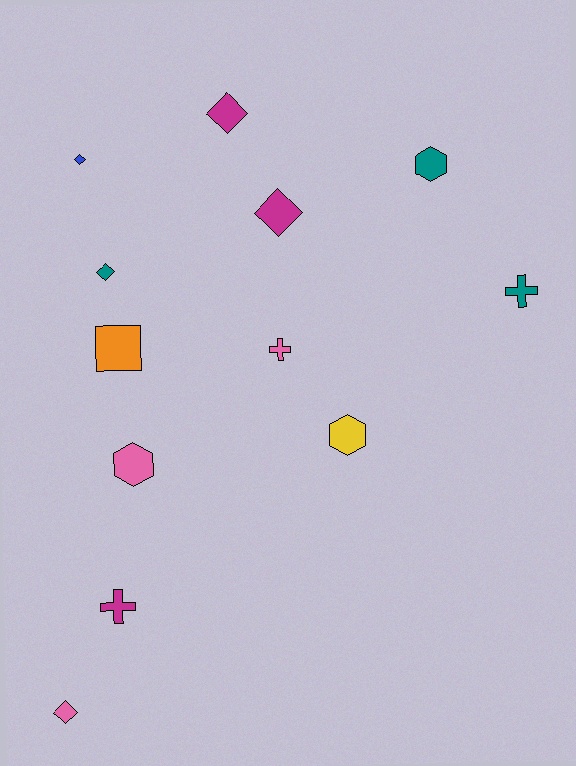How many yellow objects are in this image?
There is 1 yellow object.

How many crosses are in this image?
There are 3 crosses.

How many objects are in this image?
There are 12 objects.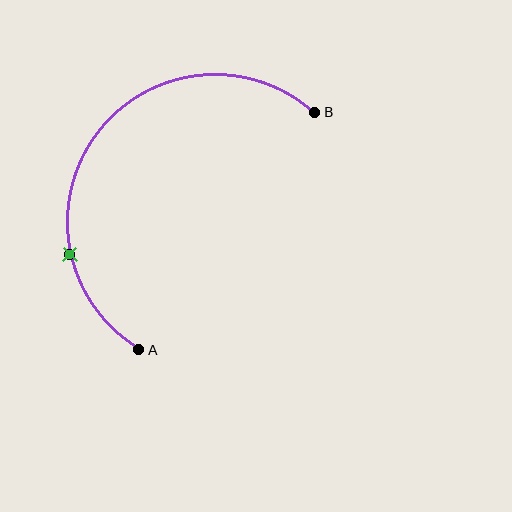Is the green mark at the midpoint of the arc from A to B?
No. The green mark lies on the arc but is closer to endpoint A. The arc midpoint would be at the point on the curve equidistant along the arc from both A and B.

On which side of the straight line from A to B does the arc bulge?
The arc bulges above and to the left of the straight line connecting A and B.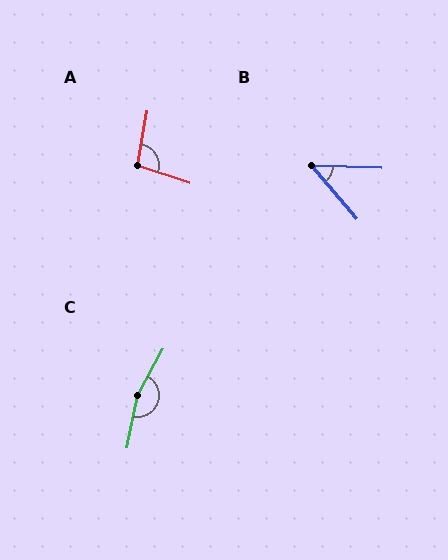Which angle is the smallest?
B, at approximately 48 degrees.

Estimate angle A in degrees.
Approximately 99 degrees.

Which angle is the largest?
C, at approximately 162 degrees.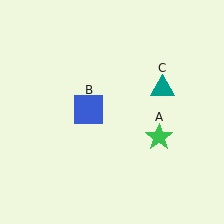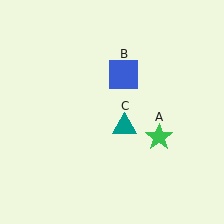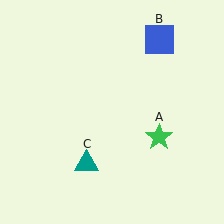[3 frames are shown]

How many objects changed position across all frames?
2 objects changed position: blue square (object B), teal triangle (object C).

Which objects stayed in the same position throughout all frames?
Green star (object A) remained stationary.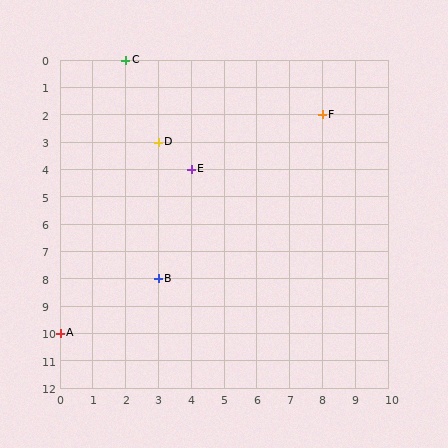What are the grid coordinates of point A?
Point A is at grid coordinates (0, 10).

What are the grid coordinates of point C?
Point C is at grid coordinates (2, 0).